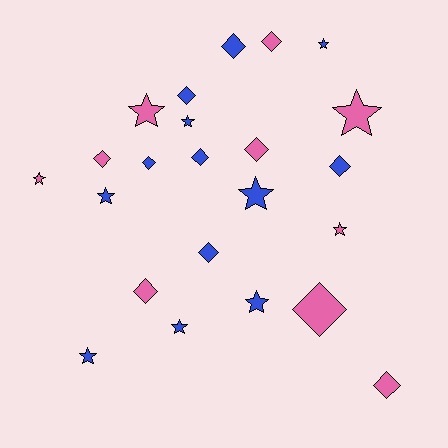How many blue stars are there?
There are 7 blue stars.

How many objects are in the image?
There are 23 objects.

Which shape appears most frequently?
Diamond, with 12 objects.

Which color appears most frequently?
Blue, with 13 objects.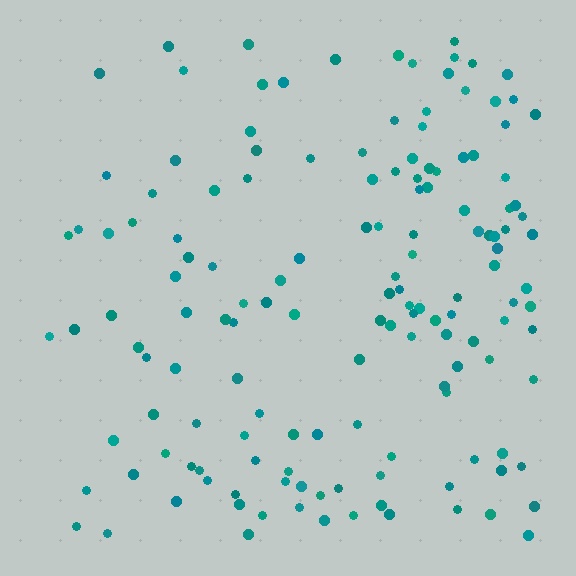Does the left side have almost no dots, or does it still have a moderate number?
Still a moderate number, just noticeably fewer than the right.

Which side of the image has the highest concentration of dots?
The right.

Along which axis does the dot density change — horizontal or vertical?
Horizontal.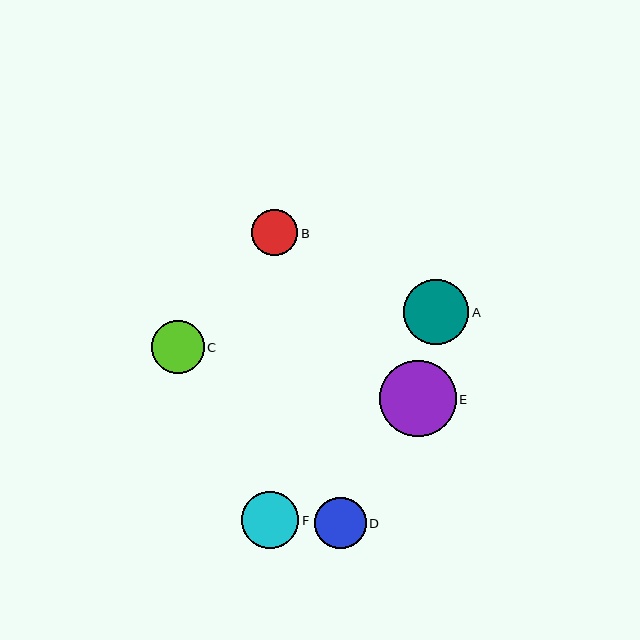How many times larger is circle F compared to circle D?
Circle F is approximately 1.1 times the size of circle D.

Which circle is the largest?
Circle E is the largest with a size of approximately 76 pixels.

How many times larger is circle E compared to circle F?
Circle E is approximately 1.3 times the size of circle F.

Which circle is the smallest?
Circle B is the smallest with a size of approximately 46 pixels.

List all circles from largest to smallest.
From largest to smallest: E, A, F, C, D, B.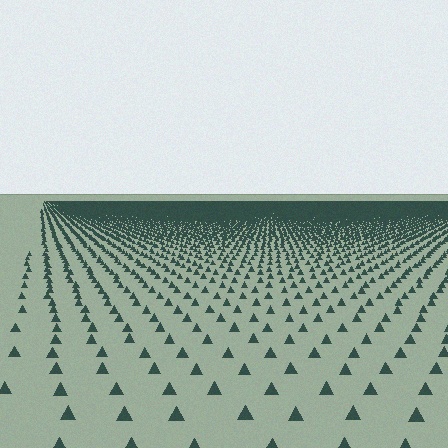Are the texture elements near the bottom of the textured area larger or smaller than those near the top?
Larger. Near the bottom, elements are closer to the viewer and appear at a bigger on-screen size.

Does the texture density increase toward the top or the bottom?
Density increases toward the top.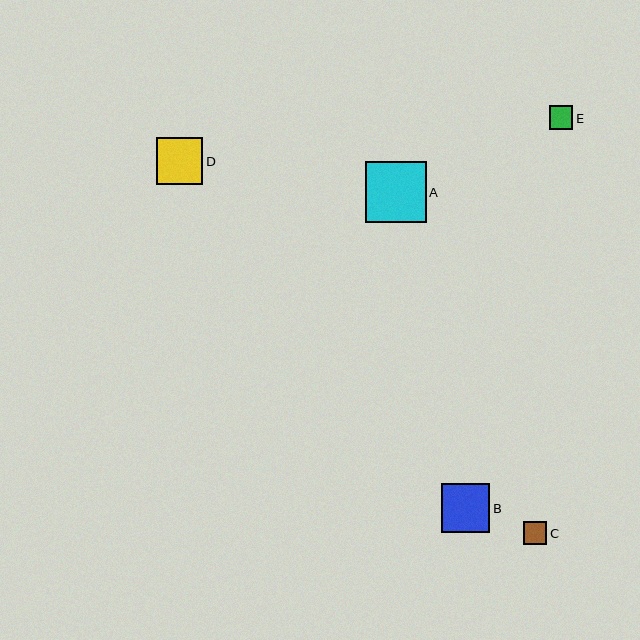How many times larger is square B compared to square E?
Square B is approximately 2.0 times the size of square E.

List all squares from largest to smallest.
From largest to smallest: A, B, D, E, C.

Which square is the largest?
Square A is the largest with a size of approximately 61 pixels.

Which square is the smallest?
Square C is the smallest with a size of approximately 23 pixels.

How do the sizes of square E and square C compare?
Square E and square C are approximately the same size.